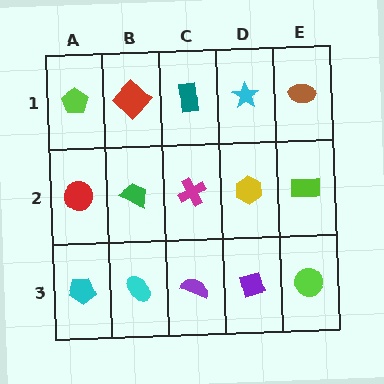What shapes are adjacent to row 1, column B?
A green trapezoid (row 2, column B), a lime pentagon (row 1, column A), a teal rectangle (row 1, column C).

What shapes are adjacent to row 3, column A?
A red circle (row 2, column A), a cyan ellipse (row 3, column B).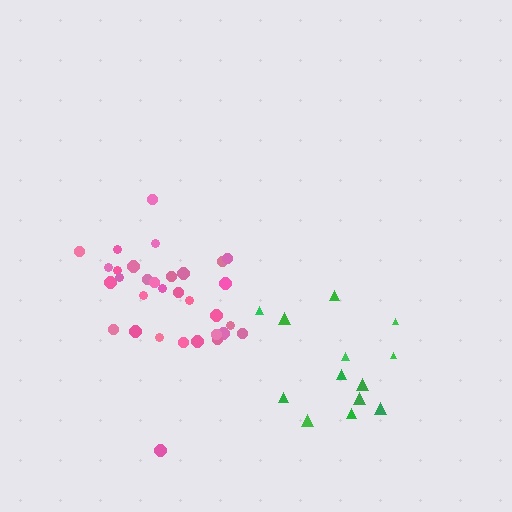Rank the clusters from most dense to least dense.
pink, green.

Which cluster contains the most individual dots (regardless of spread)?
Pink (32).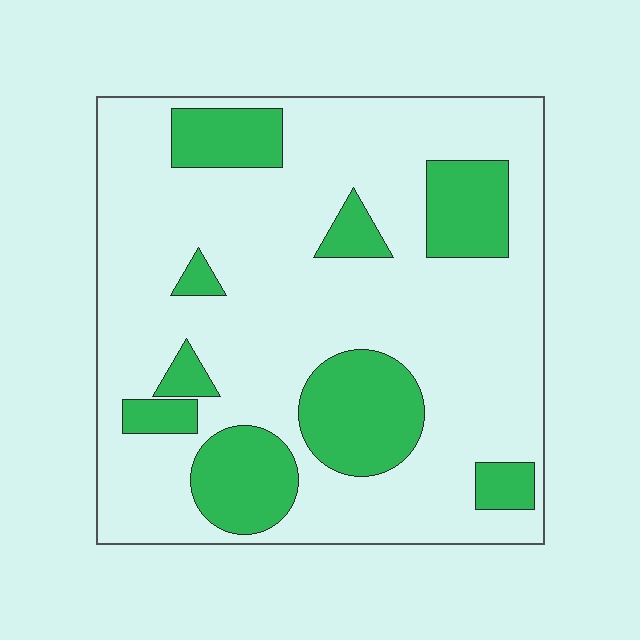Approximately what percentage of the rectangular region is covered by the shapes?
Approximately 25%.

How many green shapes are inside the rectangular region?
9.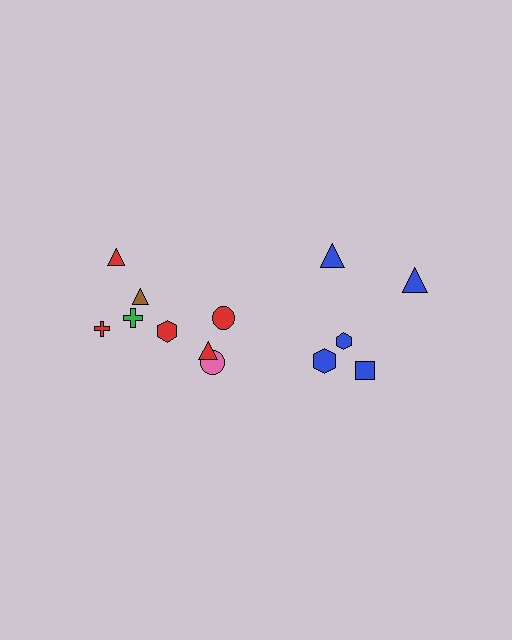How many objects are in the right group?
There are 5 objects.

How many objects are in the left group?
There are 8 objects.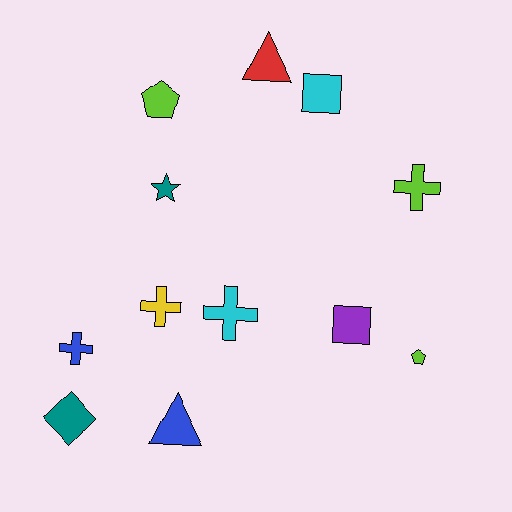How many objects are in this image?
There are 12 objects.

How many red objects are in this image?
There is 1 red object.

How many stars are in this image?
There is 1 star.